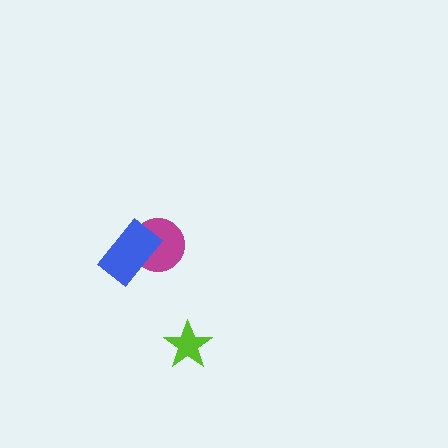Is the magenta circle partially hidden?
Yes, it is partially covered by another shape.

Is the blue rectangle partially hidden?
No, no other shape covers it.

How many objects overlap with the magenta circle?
1 object overlaps with the magenta circle.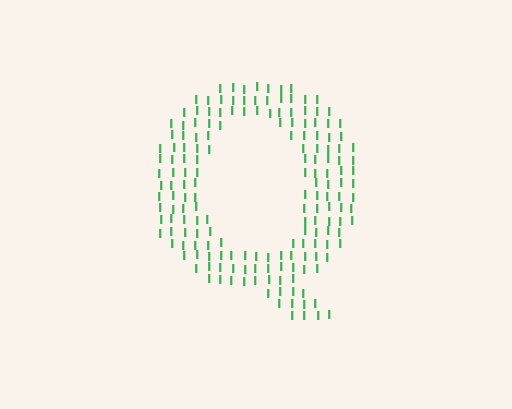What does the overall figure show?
The overall figure shows the letter Q.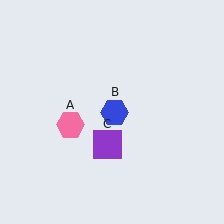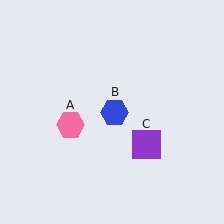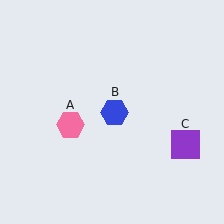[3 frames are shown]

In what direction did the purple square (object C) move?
The purple square (object C) moved right.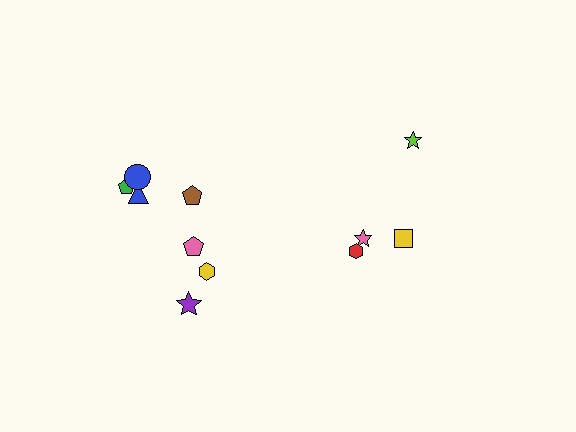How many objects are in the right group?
There are 4 objects.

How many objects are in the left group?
There are 7 objects.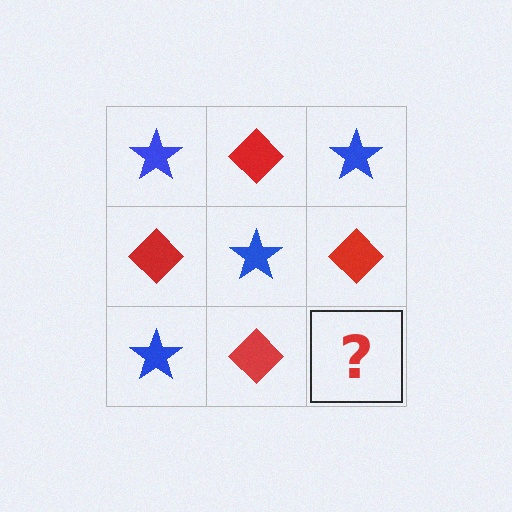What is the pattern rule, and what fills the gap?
The rule is that it alternates blue star and red diamond in a checkerboard pattern. The gap should be filled with a blue star.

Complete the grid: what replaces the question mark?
The question mark should be replaced with a blue star.